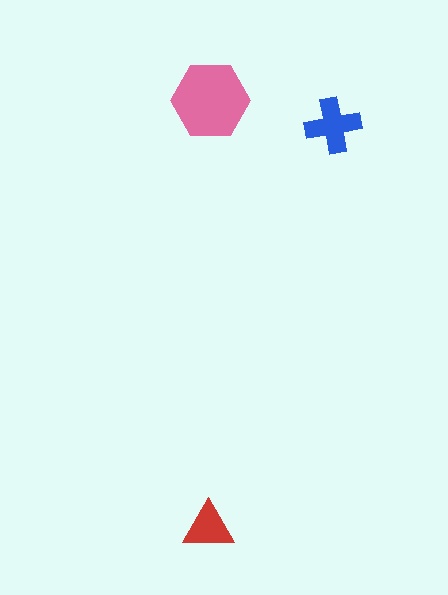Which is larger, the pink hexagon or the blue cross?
The pink hexagon.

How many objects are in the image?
There are 3 objects in the image.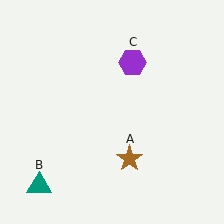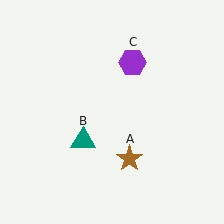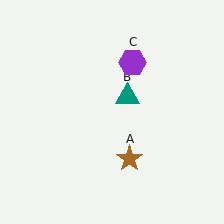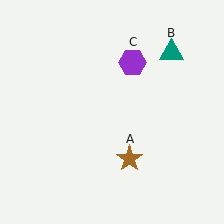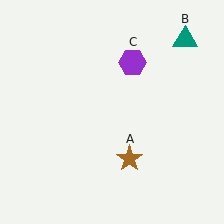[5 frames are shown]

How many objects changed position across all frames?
1 object changed position: teal triangle (object B).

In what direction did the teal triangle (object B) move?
The teal triangle (object B) moved up and to the right.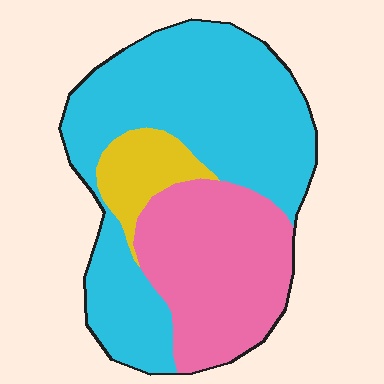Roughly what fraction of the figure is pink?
Pink covers about 35% of the figure.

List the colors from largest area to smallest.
From largest to smallest: cyan, pink, yellow.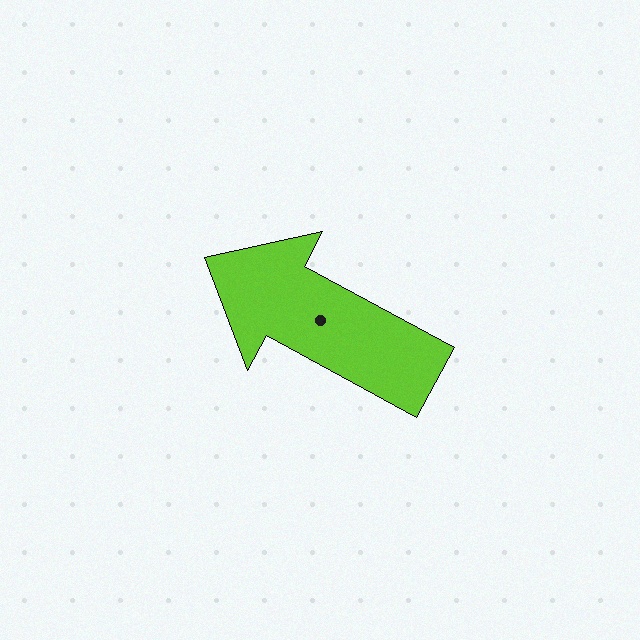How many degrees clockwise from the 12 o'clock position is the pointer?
Approximately 298 degrees.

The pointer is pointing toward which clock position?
Roughly 10 o'clock.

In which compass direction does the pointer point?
Northwest.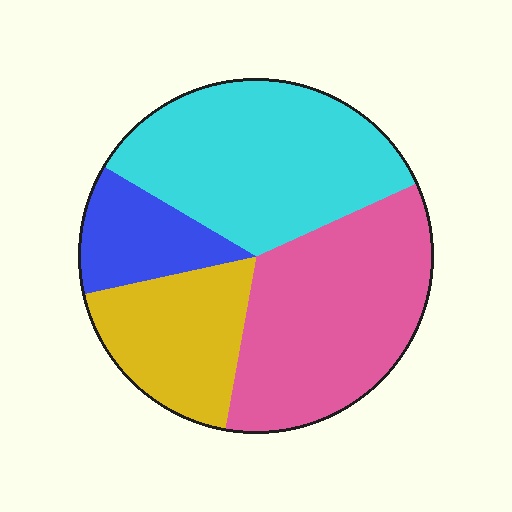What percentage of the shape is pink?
Pink covers 34% of the shape.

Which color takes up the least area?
Blue, at roughly 10%.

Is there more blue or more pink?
Pink.